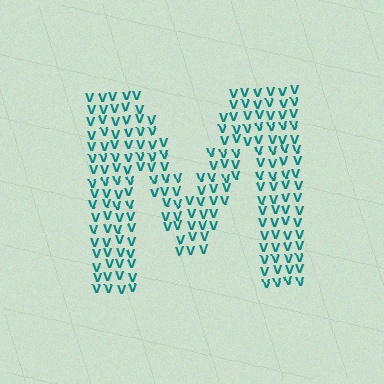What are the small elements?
The small elements are letter V's.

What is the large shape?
The large shape is the letter M.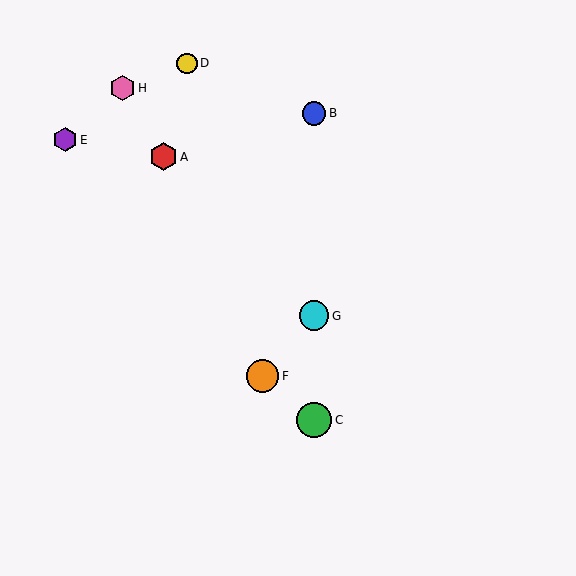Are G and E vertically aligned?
No, G is at x≈314 and E is at x≈65.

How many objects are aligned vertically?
3 objects (B, C, G) are aligned vertically.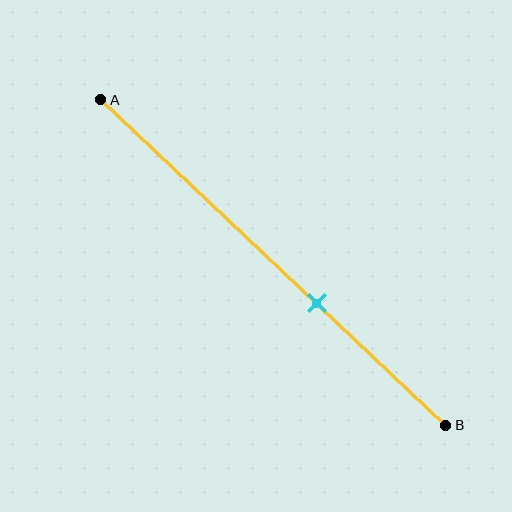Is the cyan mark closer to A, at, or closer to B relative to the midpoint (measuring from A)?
The cyan mark is closer to point B than the midpoint of segment AB.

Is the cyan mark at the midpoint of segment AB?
No, the mark is at about 65% from A, not at the 50% midpoint.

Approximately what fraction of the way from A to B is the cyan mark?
The cyan mark is approximately 65% of the way from A to B.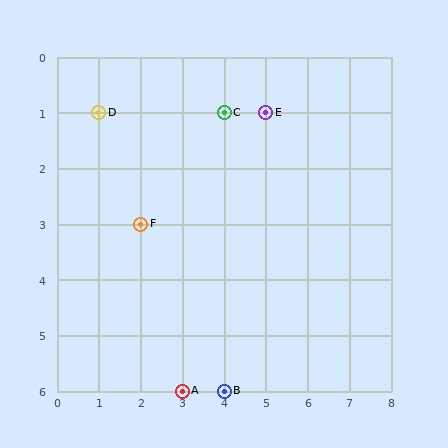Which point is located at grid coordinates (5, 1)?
Point E is at (5, 1).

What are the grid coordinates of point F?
Point F is at grid coordinates (2, 3).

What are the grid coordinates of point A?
Point A is at grid coordinates (3, 6).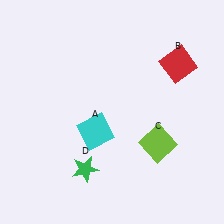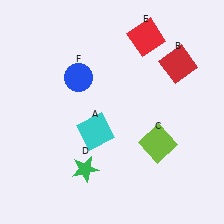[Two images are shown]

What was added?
A red square (E), a blue circle (F) were added in Image 2.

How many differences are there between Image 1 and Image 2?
There are 2 differences between the two images.